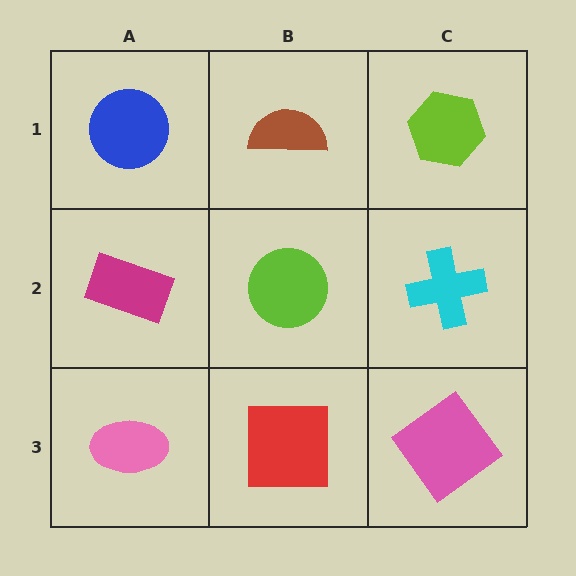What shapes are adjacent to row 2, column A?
A blue circle (row 1, column A), a pink ellipse (row 3, column A), a lime circle (row 2, column B).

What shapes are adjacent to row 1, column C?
A cyan cross (row 2, column C), a brown semicircle (row 1, column B).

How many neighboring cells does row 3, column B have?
3.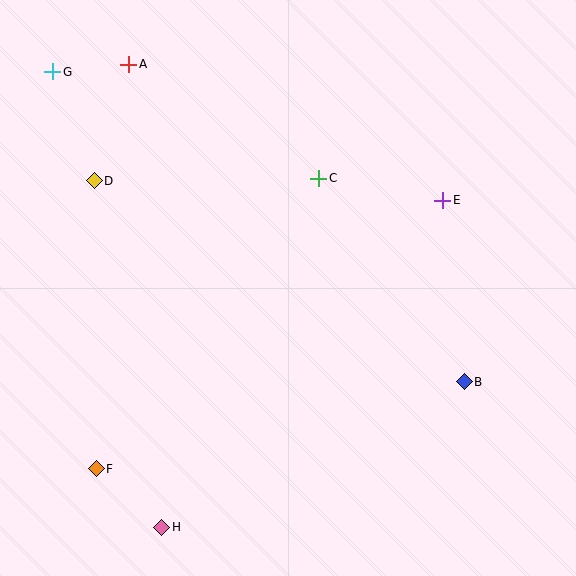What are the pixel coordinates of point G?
Point G is at (53, 72).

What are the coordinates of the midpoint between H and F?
The midpoint between H and F is at (129, 498).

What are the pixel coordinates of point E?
Point E is at (443, 200).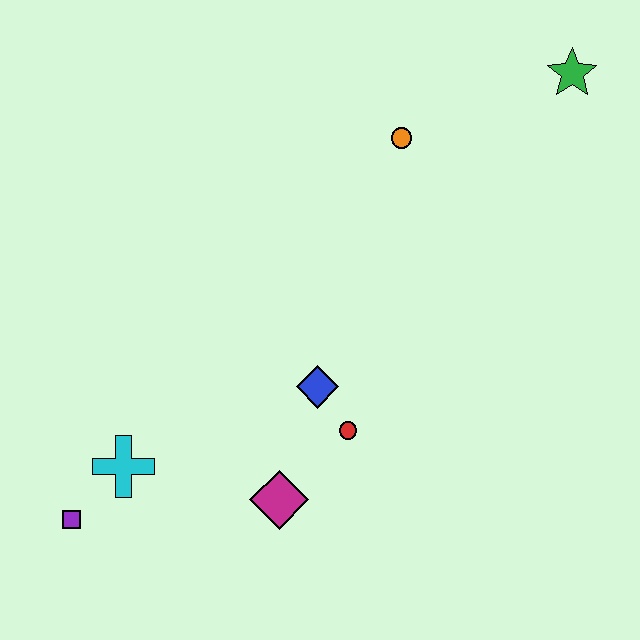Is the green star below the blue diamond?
No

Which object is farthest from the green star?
The purple square is farthest from the green star.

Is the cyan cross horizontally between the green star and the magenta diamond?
No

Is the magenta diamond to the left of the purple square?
No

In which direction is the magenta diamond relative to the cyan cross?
The magenta diamond is to the right of the cyan cross.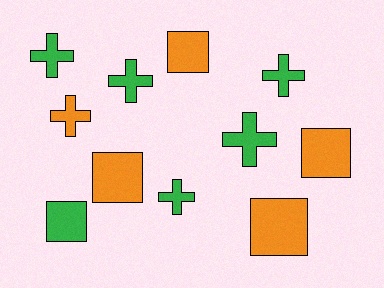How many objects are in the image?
There are 11 objects.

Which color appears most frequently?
Green, with 6 objects.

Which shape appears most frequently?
Cross, with 6 objects.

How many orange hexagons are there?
There are no orange hexagons.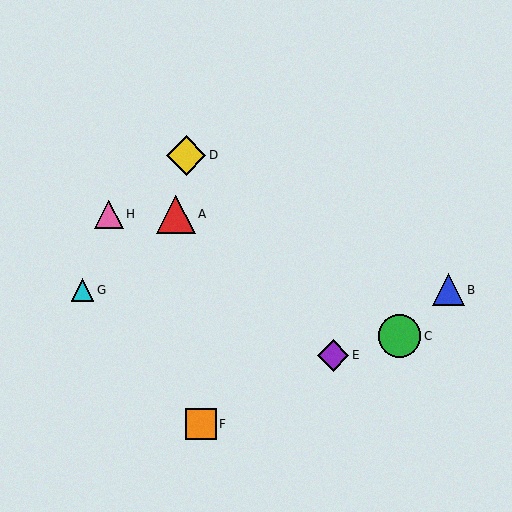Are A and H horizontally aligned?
Yes, both are at y≈214.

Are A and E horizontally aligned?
No, A is at y≈214 and E is at y≈356.